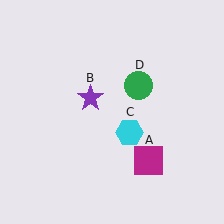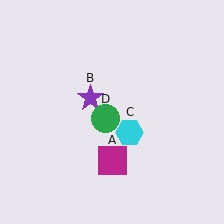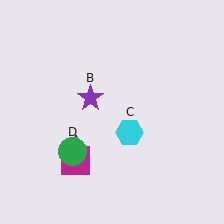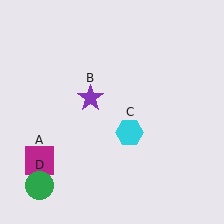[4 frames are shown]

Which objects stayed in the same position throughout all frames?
Purple star (object B) and cyan hexagon (object C) remained stationary.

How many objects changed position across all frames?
2 objects changed position: magenta square (object A), green circle (object D).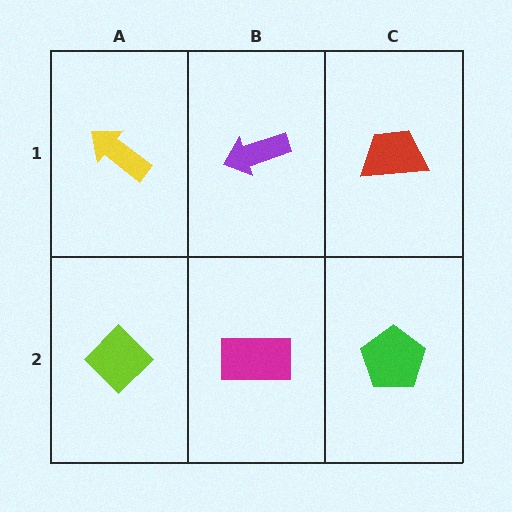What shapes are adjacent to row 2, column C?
A red trapezoid (row 1, column C), a magenta rectangle (row 2, column B).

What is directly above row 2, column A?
A yellow arrow.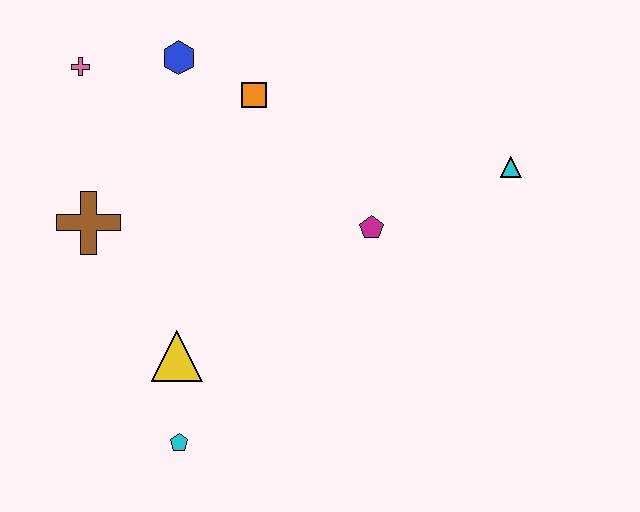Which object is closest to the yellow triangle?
The cyan pentagon is closest to the yellow triangle.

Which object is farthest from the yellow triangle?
The cyan triangle is farthest from the yellow triangle.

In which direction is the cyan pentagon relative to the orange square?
The cyan pentagon is below the orange square.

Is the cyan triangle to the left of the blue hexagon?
No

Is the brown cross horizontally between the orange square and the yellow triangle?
No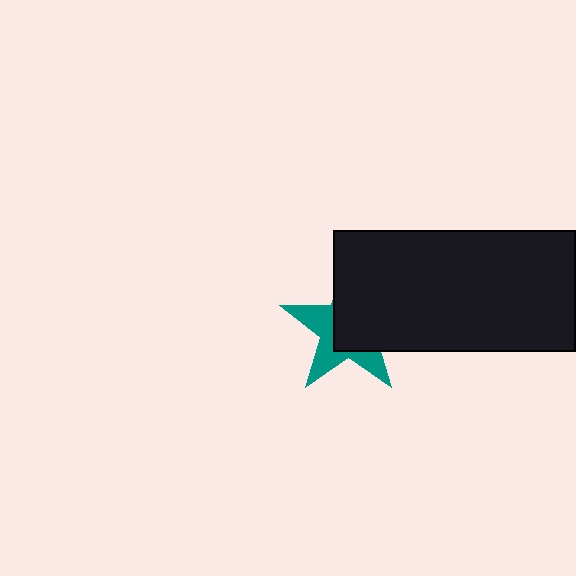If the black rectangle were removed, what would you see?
You would see the complete teal star.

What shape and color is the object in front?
The object in front is a black rectangle.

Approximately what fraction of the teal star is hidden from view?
Roughly 56% of the teal star is hidden behind the black rectangle.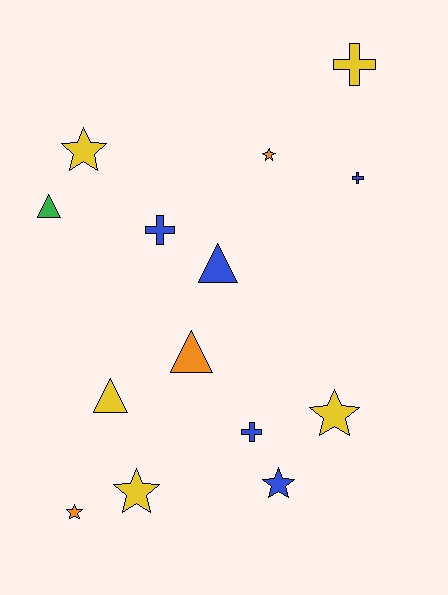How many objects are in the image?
There are 14 objects.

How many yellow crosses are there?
There is 1 yellow cross.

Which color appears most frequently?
Yellow, with 5 objects.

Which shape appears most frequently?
Star, with 6 objects.